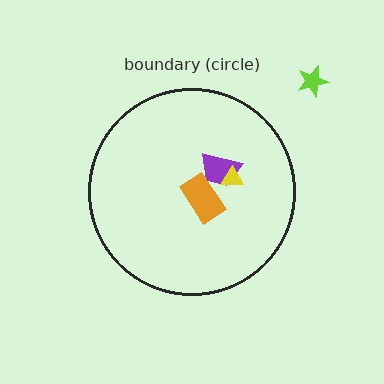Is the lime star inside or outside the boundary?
Outside.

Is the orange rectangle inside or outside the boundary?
Inside.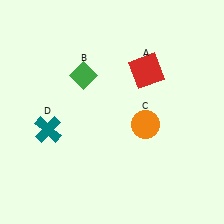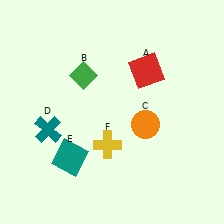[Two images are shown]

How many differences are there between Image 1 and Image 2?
There are 2 differences between the two images.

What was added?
A teal square (E), a yellow cross (F) were added in Image 2.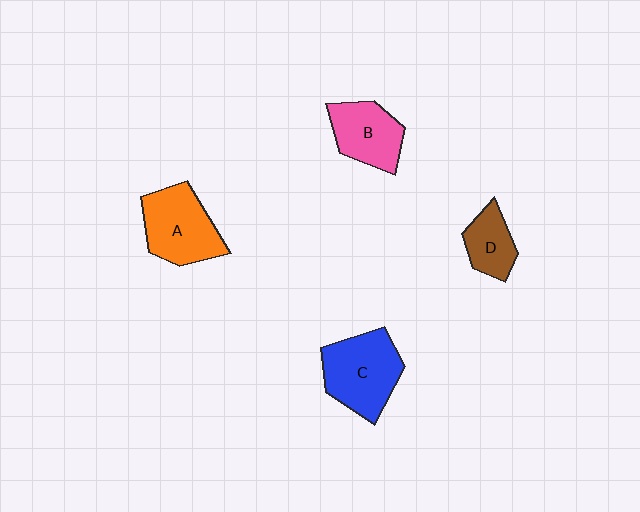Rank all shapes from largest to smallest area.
From largest to smallest: C (blue), A (orange), B (pink), D (brown).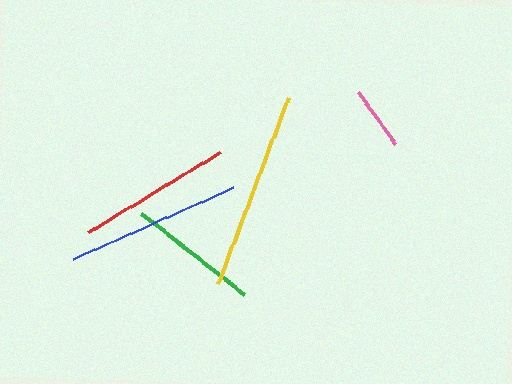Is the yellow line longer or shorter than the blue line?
The yellow line is longer than the blue line.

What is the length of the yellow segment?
The yellow segment is approximately 199 pixels long.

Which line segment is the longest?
The yellow line is the longest at approximately 199 pixels.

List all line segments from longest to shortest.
From longest to shortest: yellow, blue, red, green, pink.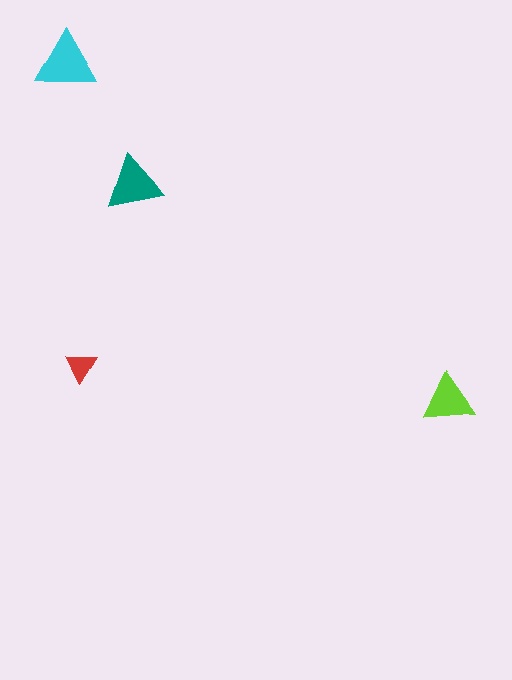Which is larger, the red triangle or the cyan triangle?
The cyan one.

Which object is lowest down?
The lime triangle is bottommost.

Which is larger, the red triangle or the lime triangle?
The lime one.